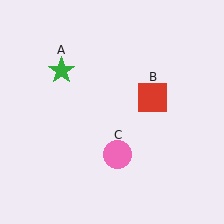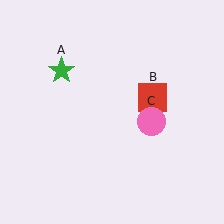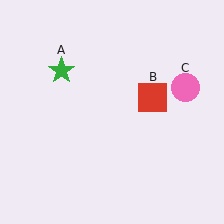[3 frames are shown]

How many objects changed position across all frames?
1 object changed position: pink circle (object C).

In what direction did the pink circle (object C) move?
The pink circle (object C) moved up and to the right.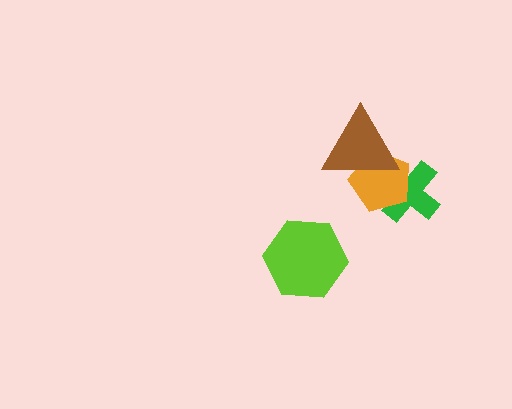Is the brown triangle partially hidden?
No, no other shape covers it.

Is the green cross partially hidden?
Yes, it is partially covered by another shape.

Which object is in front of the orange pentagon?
The brown triangle is in front of the orange pentagon.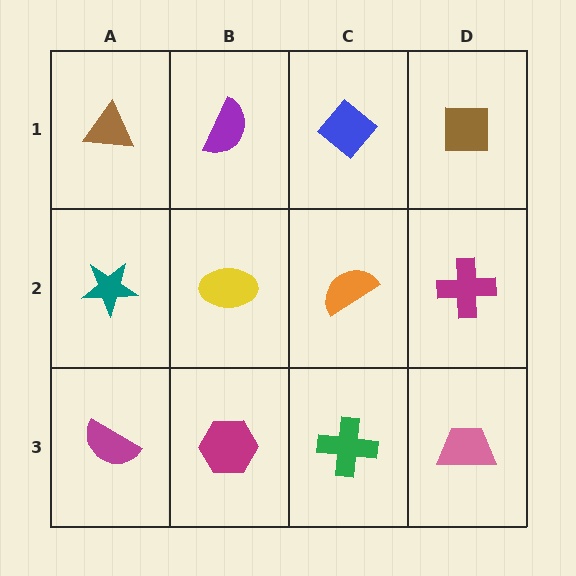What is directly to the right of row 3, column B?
A green cross.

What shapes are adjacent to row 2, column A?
A brown triangle (row 1, column A), a magenta semicircle (row 3, column A), a yellow ellipse (row 2, column B).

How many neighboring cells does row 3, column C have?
3.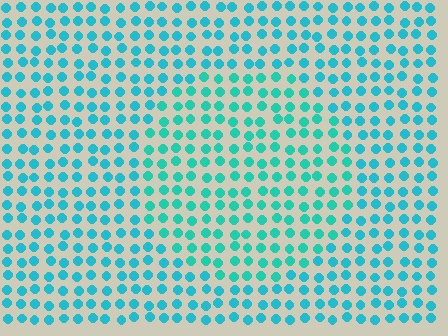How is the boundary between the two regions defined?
The boundary is defined purely by a slight shift in hue (about 18 degrees). Spacing, size, and orientation are identical on both sides.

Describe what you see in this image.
The image is filled with small cyan elements in a uniform arrangement. A circle-shaped region is visible where the elements are tinted to a slightly different hue, forming a subtle color boundary.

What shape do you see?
I see a circle.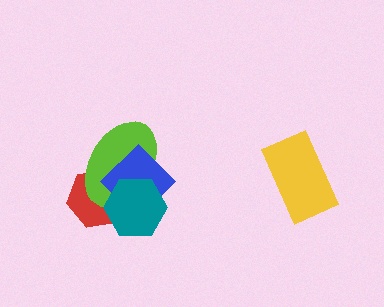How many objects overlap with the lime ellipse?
3 objects overlap with the lime ellipse.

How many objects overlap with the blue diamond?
3 objects overlap with the blue diamond.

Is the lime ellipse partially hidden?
Yes, it is partially covered by another shape.